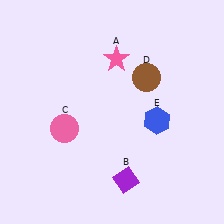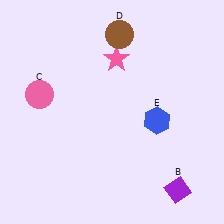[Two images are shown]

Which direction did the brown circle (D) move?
The brown circle (D) moved up.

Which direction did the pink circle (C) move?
The pink circle (C) moved up.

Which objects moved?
The objects that moved are: the purple diamond (B), the pink circle (C), the brown circle (D).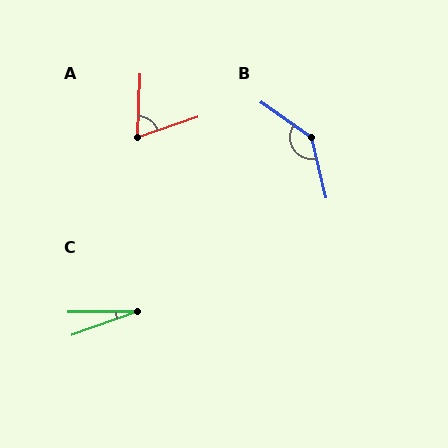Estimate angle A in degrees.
Approximately 69 degrees.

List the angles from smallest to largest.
C (20°), A (69°), B (139°).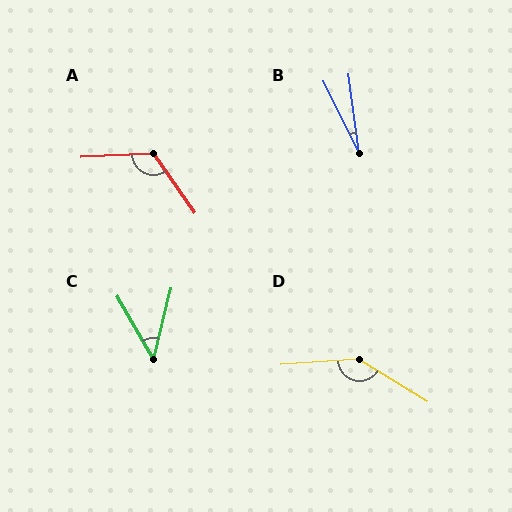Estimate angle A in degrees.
Approximately 122 degrees.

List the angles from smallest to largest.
B (19°), C (43°), A (122°), D (144°).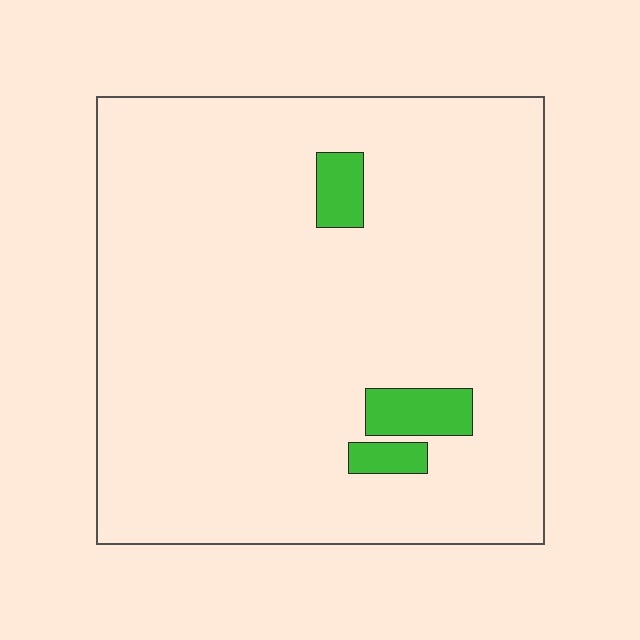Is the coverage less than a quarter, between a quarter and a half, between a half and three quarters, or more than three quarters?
Less than a quarter.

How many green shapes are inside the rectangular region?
3.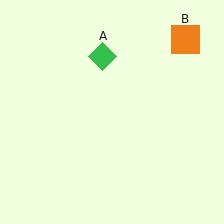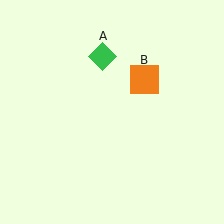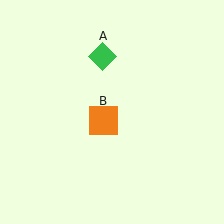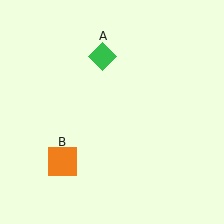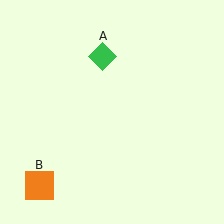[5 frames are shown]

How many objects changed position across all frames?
1 object changed position: orange square (object B).